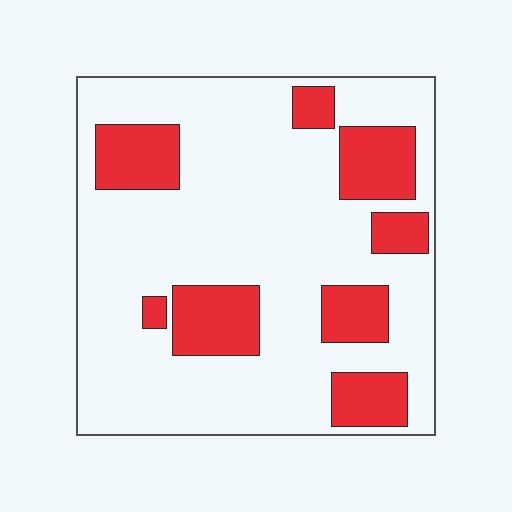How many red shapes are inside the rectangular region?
8.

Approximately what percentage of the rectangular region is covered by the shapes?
Approximately 25%.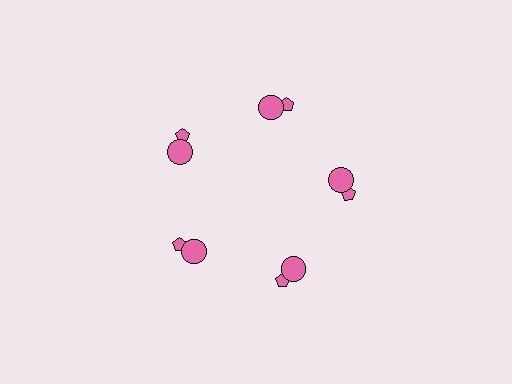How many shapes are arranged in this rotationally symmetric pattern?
There are 10 shapes, arranged in 5 groups of 2.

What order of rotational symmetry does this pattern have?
This pattern has 5-fold rotational symmetry.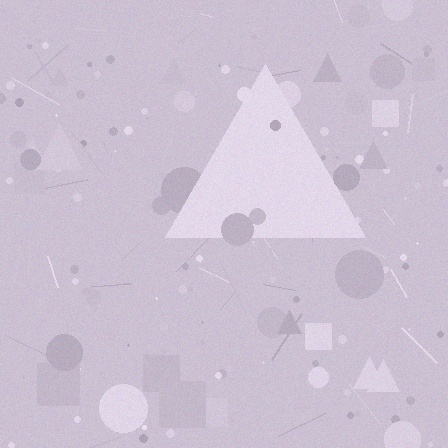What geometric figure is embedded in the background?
A triangle is embedded in the background.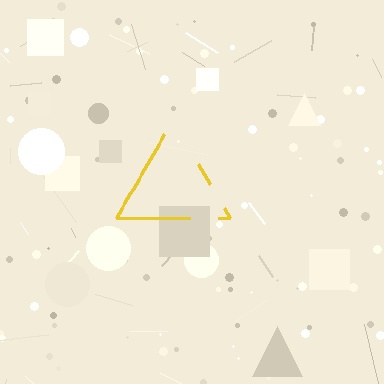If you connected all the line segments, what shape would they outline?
They would outline a triangle.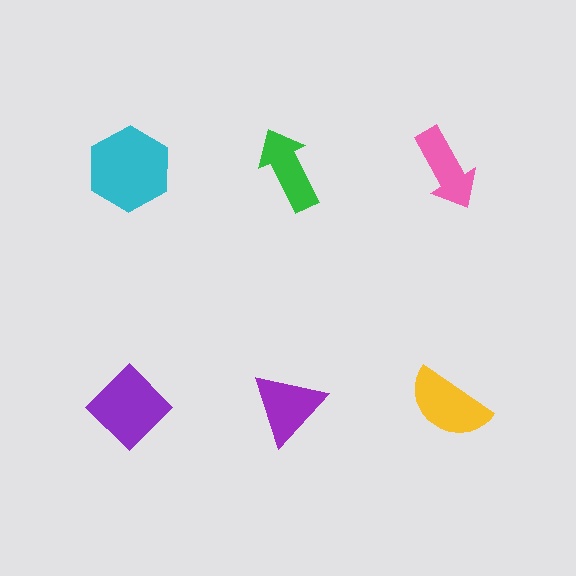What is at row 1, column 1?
A cyan hexagon.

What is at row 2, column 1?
A purple diamond.